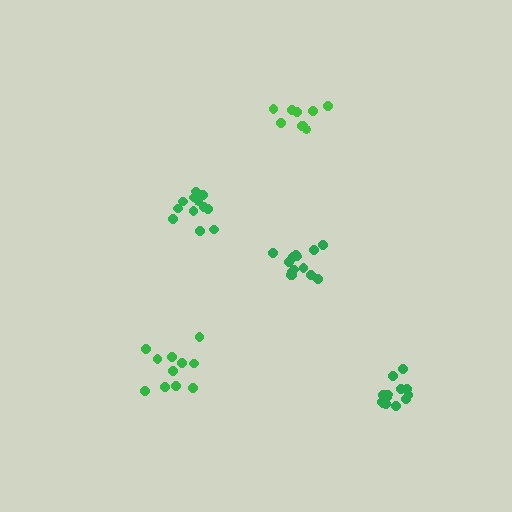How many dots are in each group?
Group 1: 15 dots, Group 2: 11 dots, Group 3: 15 dots, Group 4: 12 dots, Group 5: 9 dots (62 total).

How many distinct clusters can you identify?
There are 5 distinct clusters.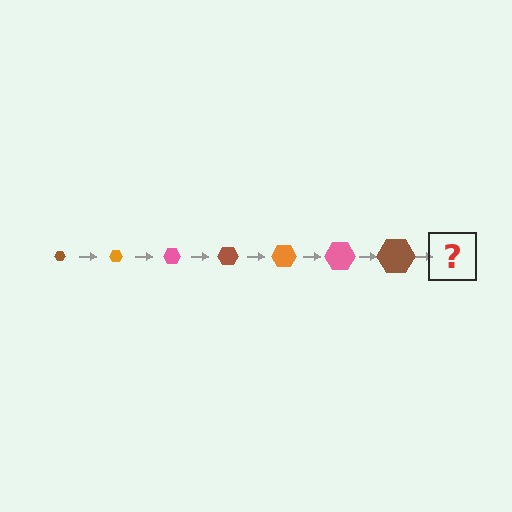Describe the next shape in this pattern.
It should be an orange hexagon, larger than the previous one.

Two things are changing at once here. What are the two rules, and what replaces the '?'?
The two rules are that the hexagon grows larger each step and the color cycles through brown, orange, and pink. The '?' should be an orange hexagon, larger than the previous one.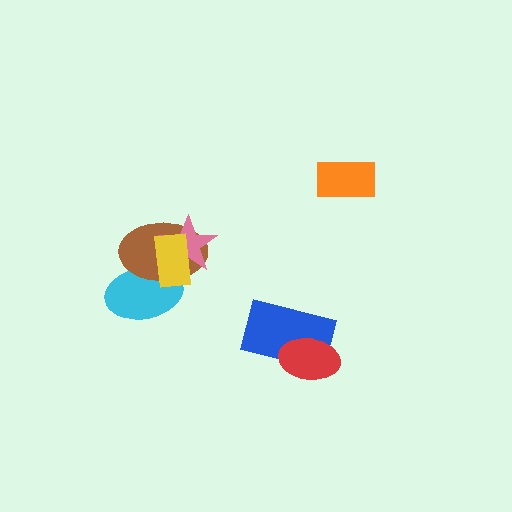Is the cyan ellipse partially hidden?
Yes, it is partially covered by another shape.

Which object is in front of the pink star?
The yellow rectangle is in front of the pink star.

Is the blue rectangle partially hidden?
Yes, it is partially covered by another shape.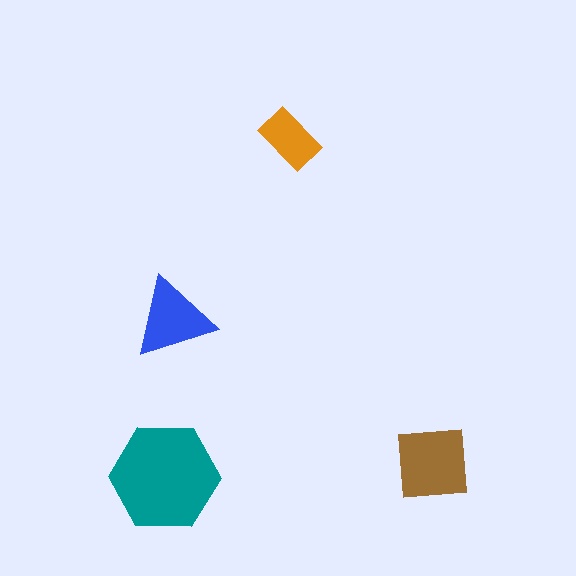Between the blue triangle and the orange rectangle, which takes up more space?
The blue triangle.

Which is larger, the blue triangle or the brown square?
The brown square.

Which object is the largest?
The teal hexagon.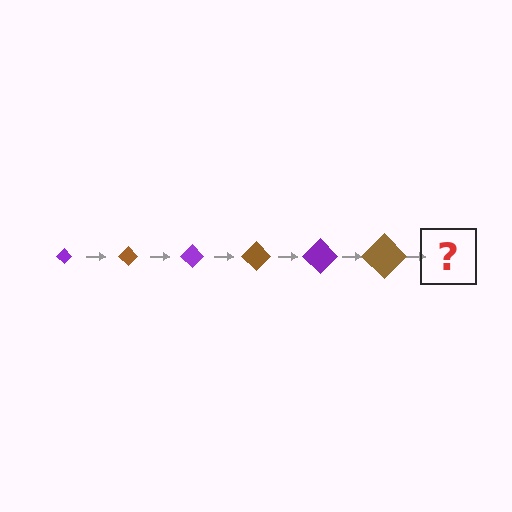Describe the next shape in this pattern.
It should be a purple diamond, larger than the previous one.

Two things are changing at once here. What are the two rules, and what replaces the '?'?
The two rules are that the diamond grows larger each step and the color cycles through purple and brown. The '?' should be a purple diamond, larger than the previous one.